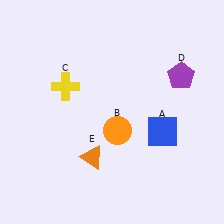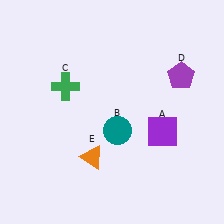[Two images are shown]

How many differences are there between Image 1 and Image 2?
There are 3 differences between the two images.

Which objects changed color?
A changed from blue to purple. B changed from orange to teal. C changed from yellow to green.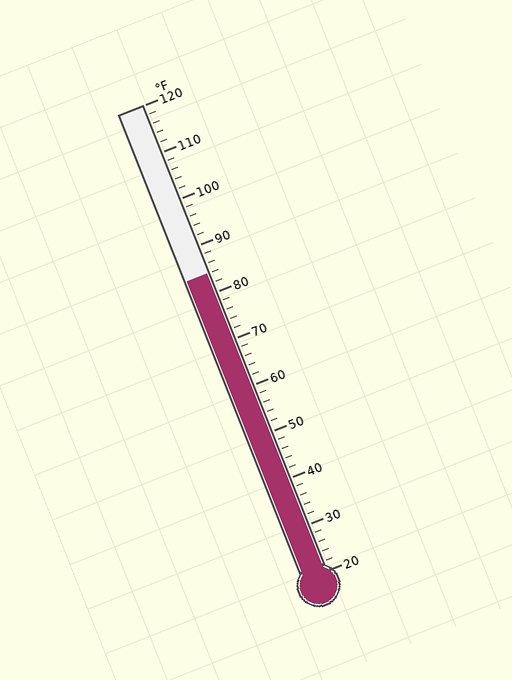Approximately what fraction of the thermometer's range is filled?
The thermometer is filled to approximately 65% of its range.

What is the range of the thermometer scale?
The thermometer scale ranges from 20°F to 120°F.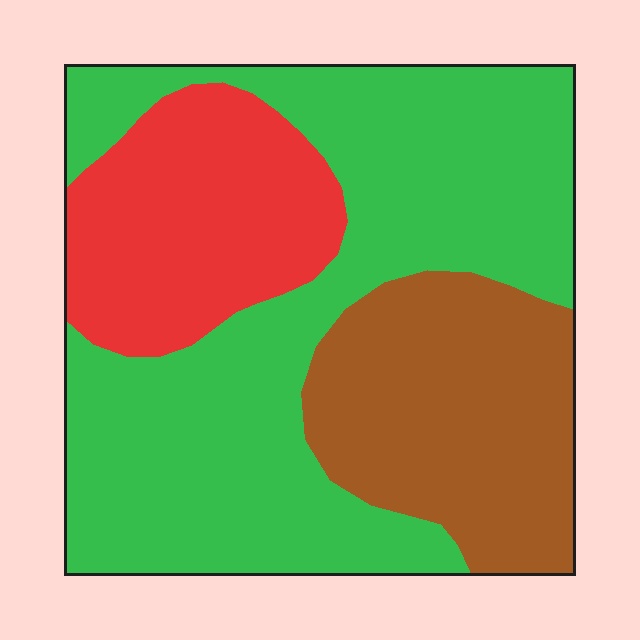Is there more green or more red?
Green.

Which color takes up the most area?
Green, at roughly 55%.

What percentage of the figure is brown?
Brown covers around 25% of the figure.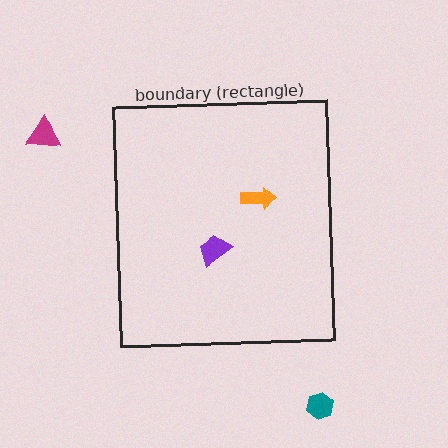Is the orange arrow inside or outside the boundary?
Inside.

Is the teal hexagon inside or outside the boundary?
Outside.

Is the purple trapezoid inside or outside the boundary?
Inside.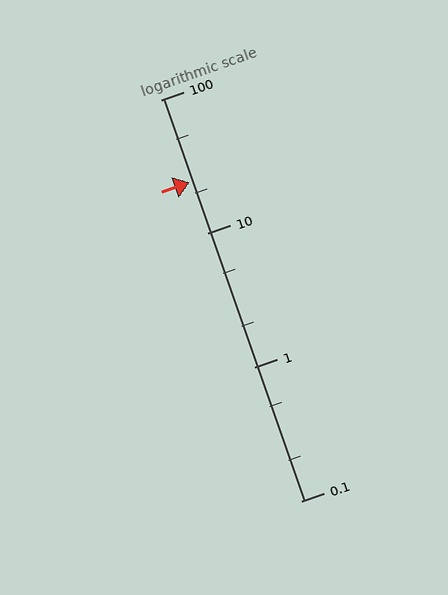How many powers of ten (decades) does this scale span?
The scale spans 3 decades, from 0.1 to 100.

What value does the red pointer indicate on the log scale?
The pointer indicates approximately 24.